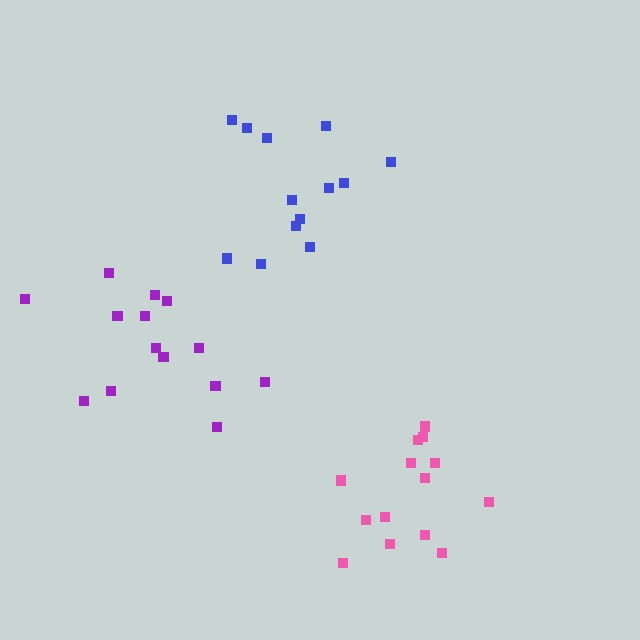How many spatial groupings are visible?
There are 3 spatial groupings.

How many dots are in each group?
Group 1: 13 dots, Group 2: 14 dots, Group 3: 14 dots (41 total).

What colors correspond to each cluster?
The clusters are colored: blue, purple, pink.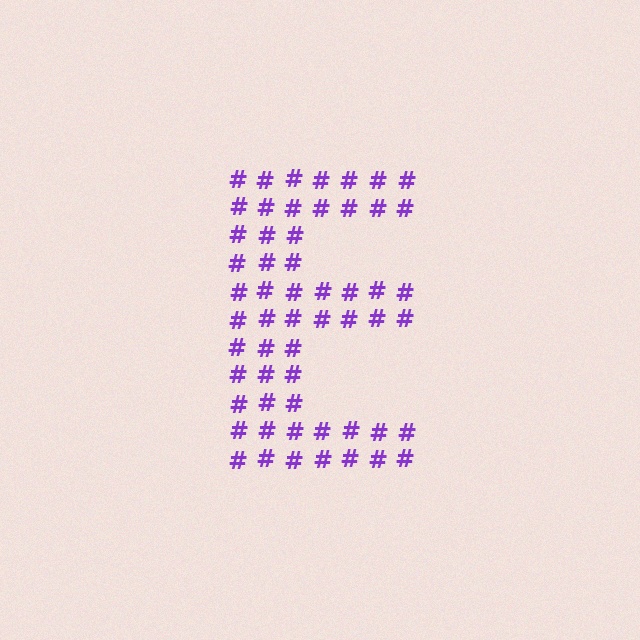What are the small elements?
The small elements are hash symbols.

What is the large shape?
The large shape is the letter E.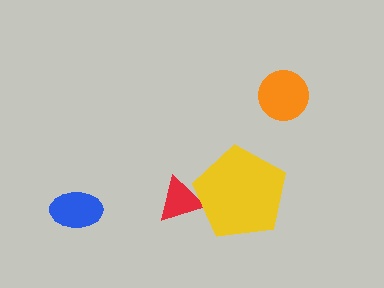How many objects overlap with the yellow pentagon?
1 object overlaps with the yellow pentagon.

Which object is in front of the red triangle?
The yellow pentagon is in front of the red triangle.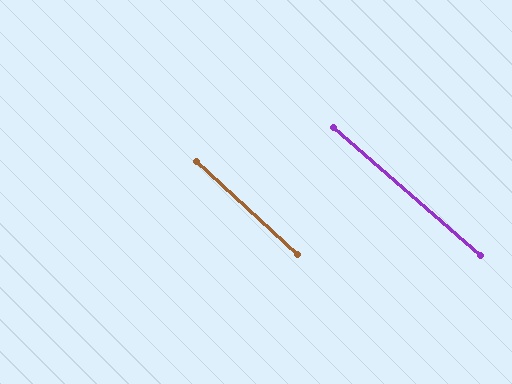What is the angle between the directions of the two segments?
Approximately 1 degree.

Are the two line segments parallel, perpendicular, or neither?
Parallel — their directions differ by only 1.3°.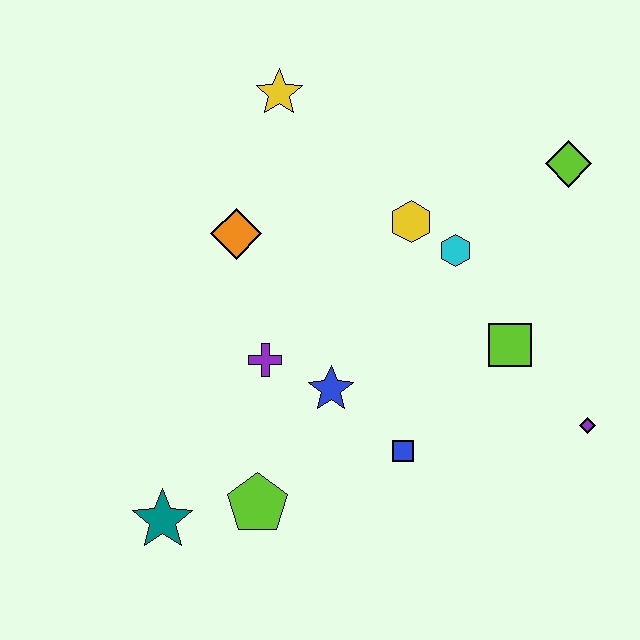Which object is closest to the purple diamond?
The lime square is closest to the purple diamond.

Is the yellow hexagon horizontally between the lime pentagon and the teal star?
No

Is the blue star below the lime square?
Yes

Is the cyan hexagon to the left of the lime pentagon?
No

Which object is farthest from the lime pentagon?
The lime diamond is farthest from the lime pentagon.